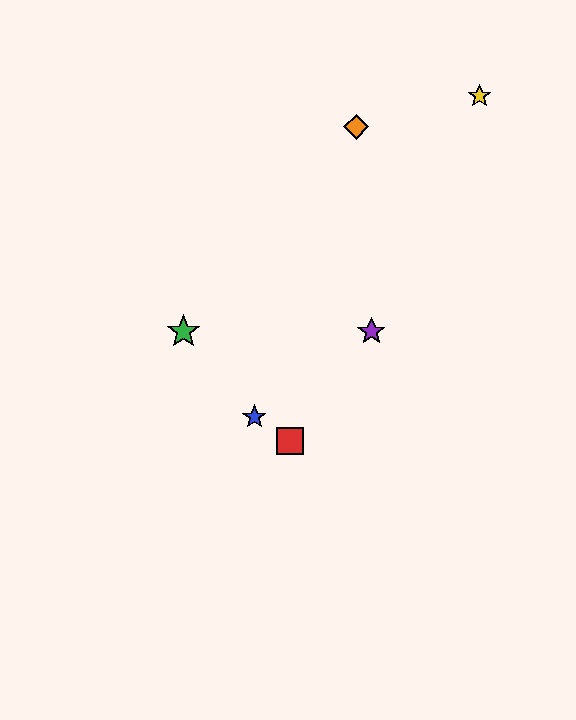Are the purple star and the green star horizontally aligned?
Yes, both are at y≈332.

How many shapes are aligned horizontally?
2 shapes (the green star, the purple star) are aligned horizontally.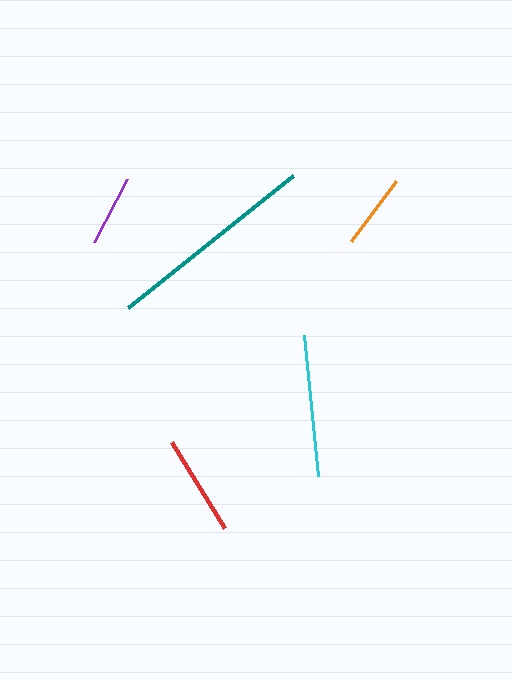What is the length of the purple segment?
The purple segment is approximately 71 pixels long.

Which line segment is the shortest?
The purple line is the shortest at approximately 71 pixels.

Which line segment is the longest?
The teal line is the longest at approximately 211 pixels.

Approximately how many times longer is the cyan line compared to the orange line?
The cyan line is approximately 1.9 times the length of the orange line.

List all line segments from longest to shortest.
From longest to shortest: teal, cyan, red, orange, purple.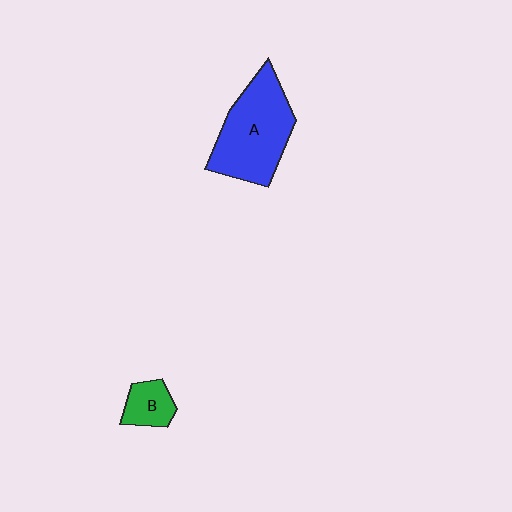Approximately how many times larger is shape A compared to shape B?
Approximately 3.1 times.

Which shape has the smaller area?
Shape B (green).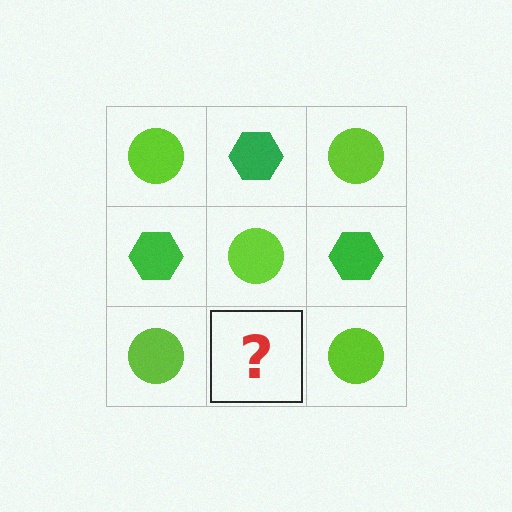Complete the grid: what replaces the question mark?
The question mark should be replaced with a green hexagon.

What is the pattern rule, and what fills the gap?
The rule is that it alternates lime circle and green hexagon in a checkerboard pattern. The gap should be filled with a green hexagon.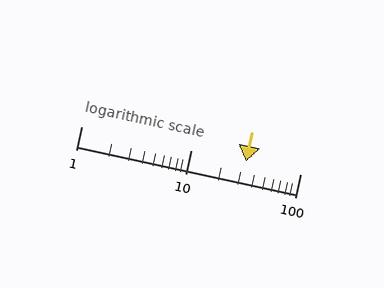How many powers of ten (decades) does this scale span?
The scale spans 2 decades, from 1 to 100.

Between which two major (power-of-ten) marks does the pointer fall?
The pointer is between 10 and 100.